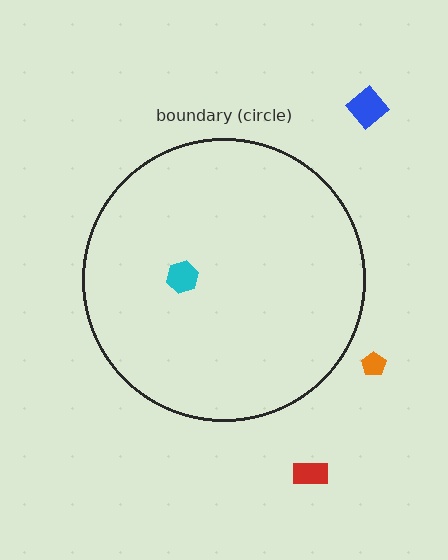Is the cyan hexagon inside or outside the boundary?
Inside.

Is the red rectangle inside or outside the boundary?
Outside.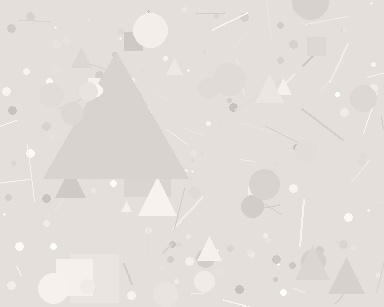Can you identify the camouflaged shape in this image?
The camouflaged shape is a triangle.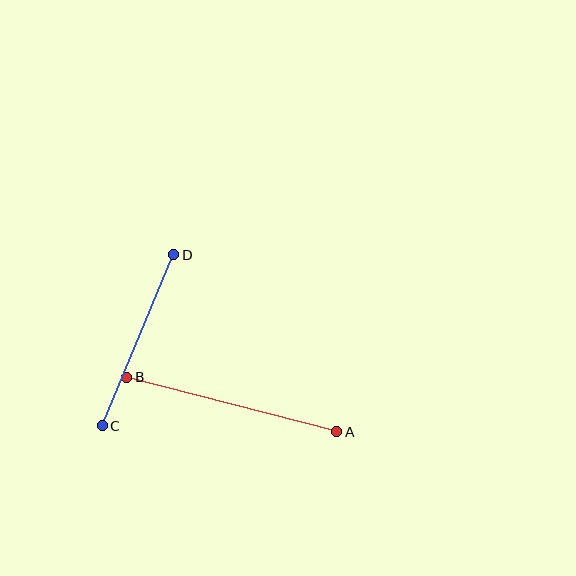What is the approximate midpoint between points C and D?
The midpoint is at approximately (138, 340) pixels.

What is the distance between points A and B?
The distance is approximately 217 pixels.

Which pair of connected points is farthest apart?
Points A and B are farthest apart.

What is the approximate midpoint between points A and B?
The midpoint is at approximately (232, 405) pixels.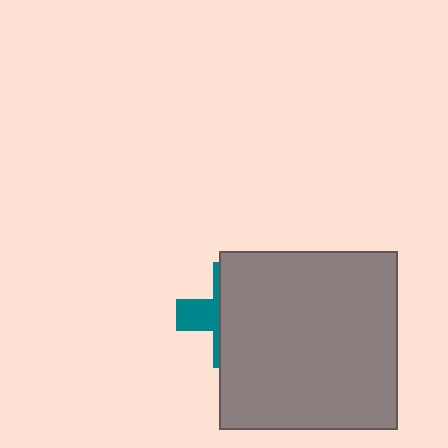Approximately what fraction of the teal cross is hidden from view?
Roughly 68% of the teal cross is hidden behind the gray square.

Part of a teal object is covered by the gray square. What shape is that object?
It is a cross.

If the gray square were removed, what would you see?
You would see the complete teal cross.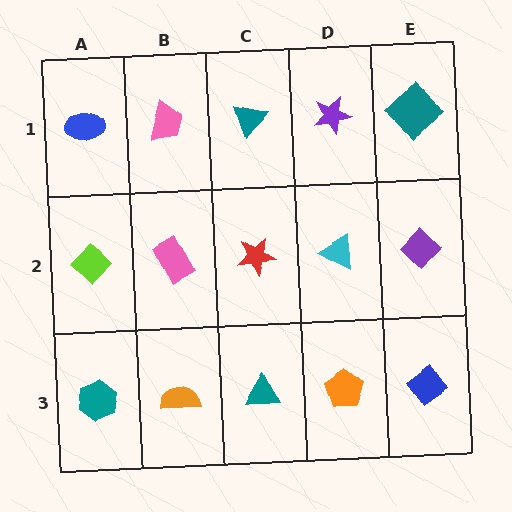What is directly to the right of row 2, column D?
A purple diamond.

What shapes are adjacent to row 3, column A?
A lime diamond (row 2, column A), an orange semicircle (row 3, column B).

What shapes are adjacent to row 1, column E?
A purple diamond (row 2, column E), a purple star (row 1, column D).